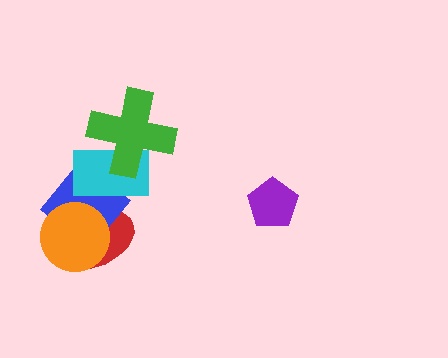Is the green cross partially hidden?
No, no other shape covers it.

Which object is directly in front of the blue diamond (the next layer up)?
The orange circle is directly in front of the blue diamond.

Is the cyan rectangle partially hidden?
Yes, it is partially covered by another shape.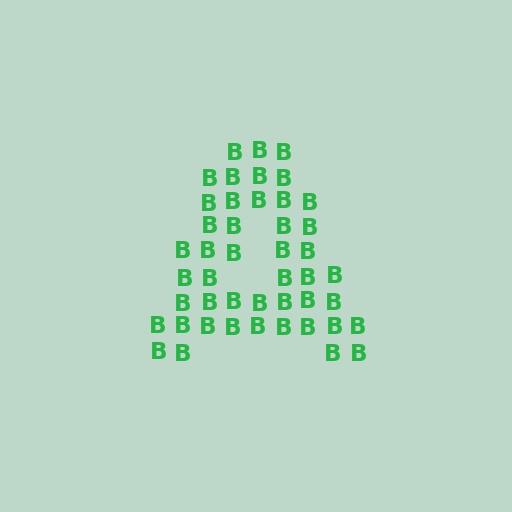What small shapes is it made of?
It is made of small letter B's.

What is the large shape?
The large shape is the letter A.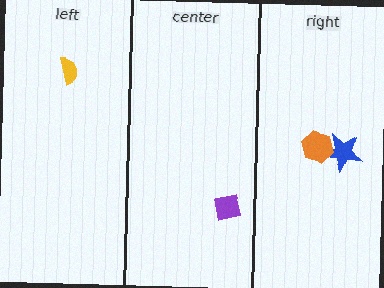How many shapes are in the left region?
1.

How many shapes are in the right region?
2.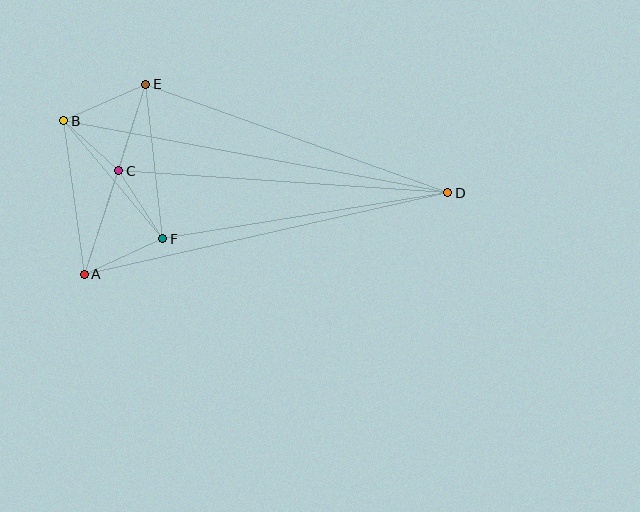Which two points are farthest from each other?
Points B and D are farthest from each other.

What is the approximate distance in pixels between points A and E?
The distance between A and E is approximately 200 pixels.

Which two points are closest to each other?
Points B and C are closest to each other.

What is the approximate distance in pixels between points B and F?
The distance between B and F is approximately 154 pixels.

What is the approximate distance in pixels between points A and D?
The distance between A and D is approximately 372 pixels.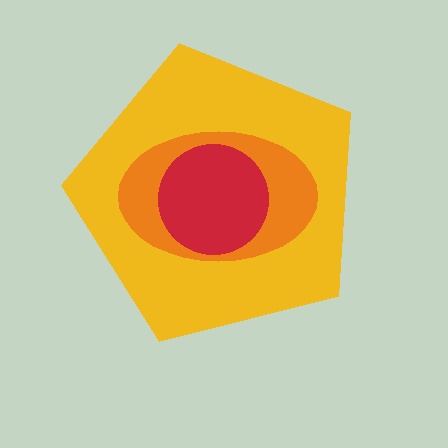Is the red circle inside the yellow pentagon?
Yes.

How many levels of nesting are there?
3.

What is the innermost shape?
The red circle.